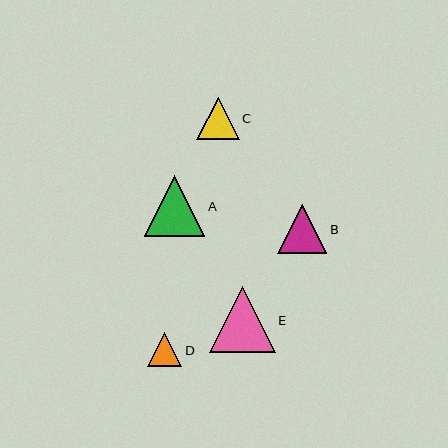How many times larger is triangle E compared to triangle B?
Triangle E is approximately 1.3 times the size of triangle B.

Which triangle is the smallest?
Triangle D is the smallest with a size of approximately 35 pixels.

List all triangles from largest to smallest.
From largest to smallest: E, A, B, C, D.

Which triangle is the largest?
Triangle E is the largest with a size of approximately 66 pixels.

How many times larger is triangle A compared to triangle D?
Triangle A is approximately 1.8 times the size of triangle D.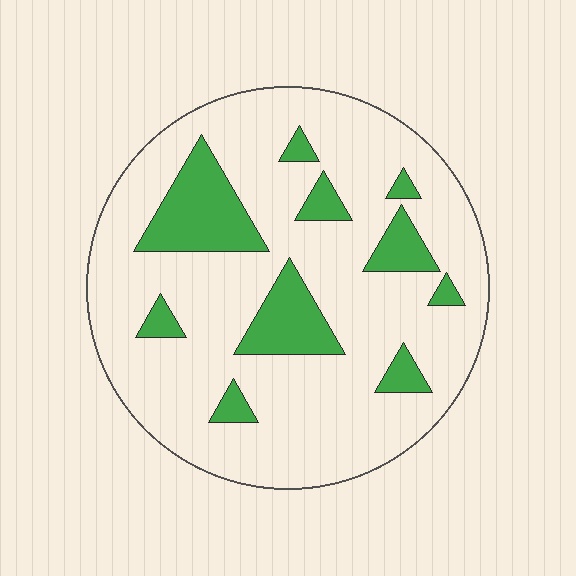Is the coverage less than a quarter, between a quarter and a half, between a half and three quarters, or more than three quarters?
Less than a quarter.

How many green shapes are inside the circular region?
10.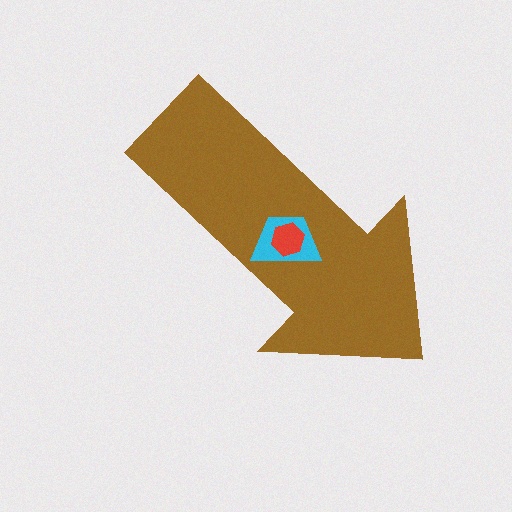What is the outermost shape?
The brown arrow.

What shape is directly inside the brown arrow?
The cyan trapezoid.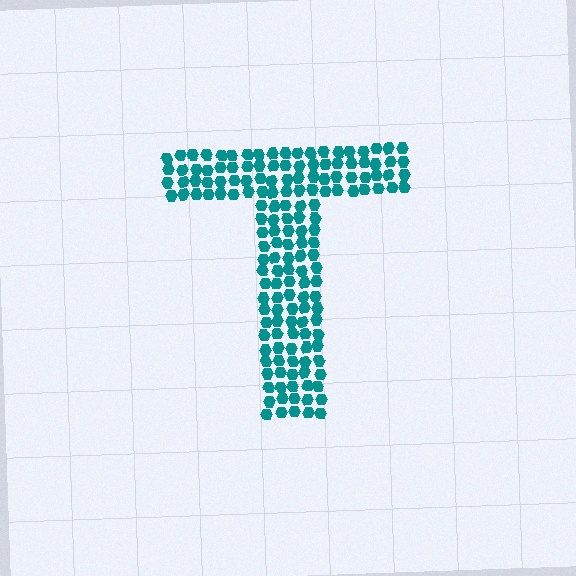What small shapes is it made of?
It is made of small hexagons.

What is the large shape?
The large shape is the letter T.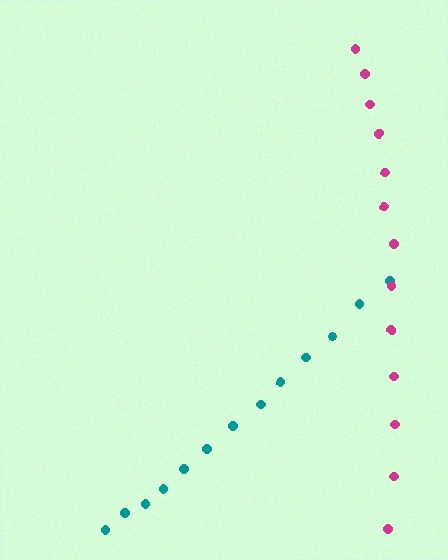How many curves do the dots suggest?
There are 2 distinct paths.